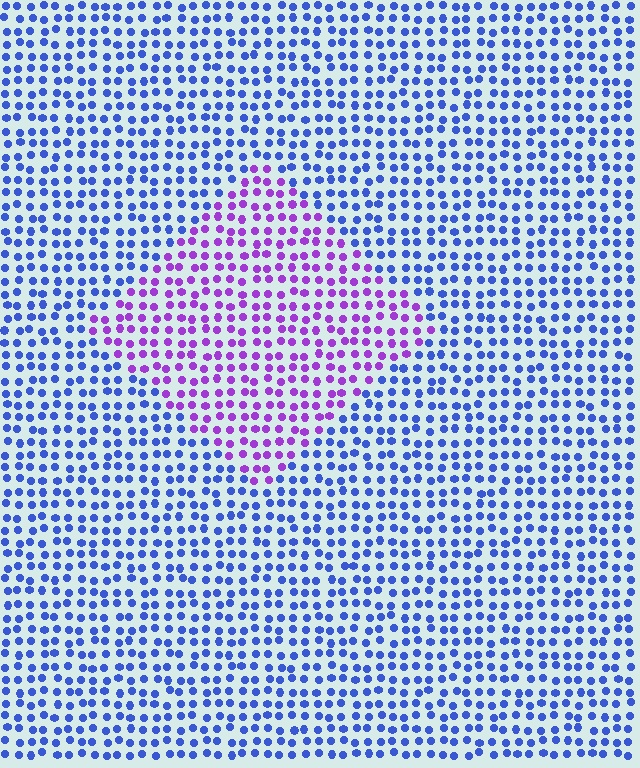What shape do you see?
I see a diamond.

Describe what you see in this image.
The image is filled with small blue elements in a uniform arrangement. A diamond-shaped region is visible where the elements are tinted to a slightly different hue, forming a subtle color boundary.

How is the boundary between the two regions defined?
The boundary is defined purely by a slight shift in hue (about 53 degrees). Spacing, size, and orientation are identical on both sides.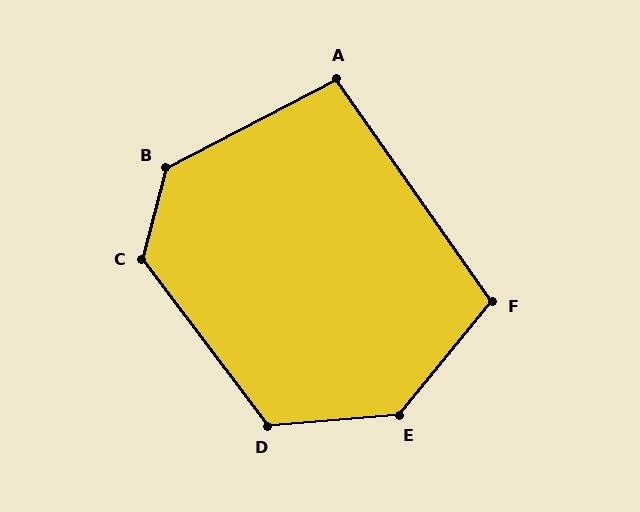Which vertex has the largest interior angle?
E, at approximately 134 degrees.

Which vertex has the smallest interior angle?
A, at approximately 98 degrees.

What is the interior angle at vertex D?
Approximately 122 degrees (obtuse).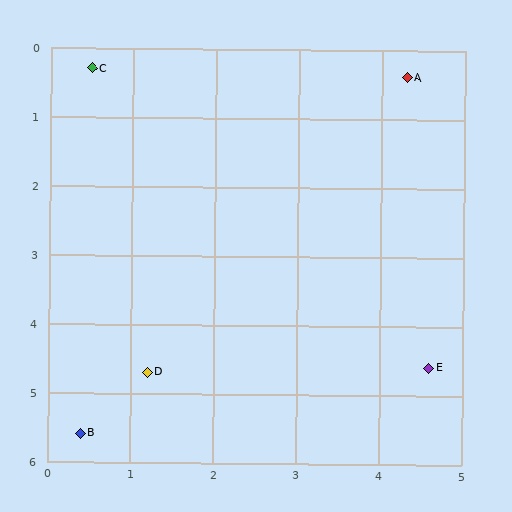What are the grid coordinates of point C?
Point C is at approximately (0.5, 0.3).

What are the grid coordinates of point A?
Point A is at approximately (4.3, 0.4).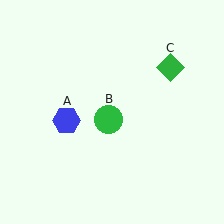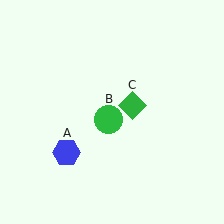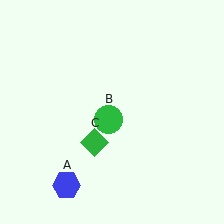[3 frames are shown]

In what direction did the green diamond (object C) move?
The green diamond (object C) moved down and to the left.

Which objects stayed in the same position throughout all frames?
Green circle (object B) remained stationary.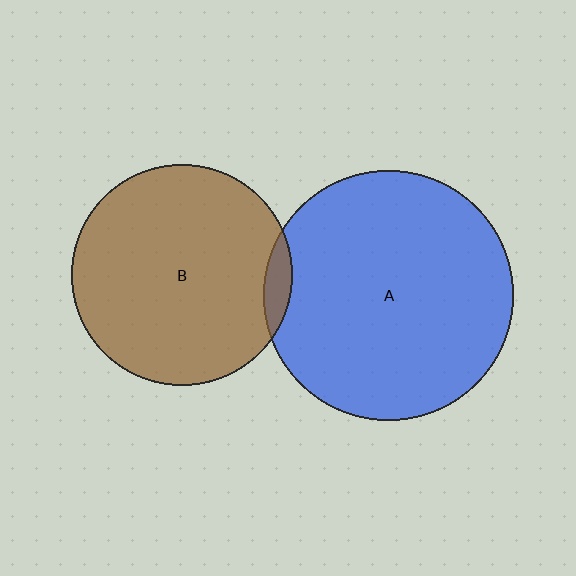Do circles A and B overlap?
Yes.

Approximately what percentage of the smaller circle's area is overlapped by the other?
Approximately 5%.